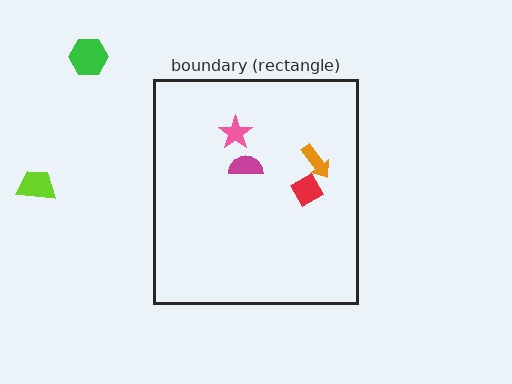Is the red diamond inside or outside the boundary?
Inside.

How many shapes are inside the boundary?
4 inside, 2 outside.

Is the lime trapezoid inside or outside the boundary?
Outside.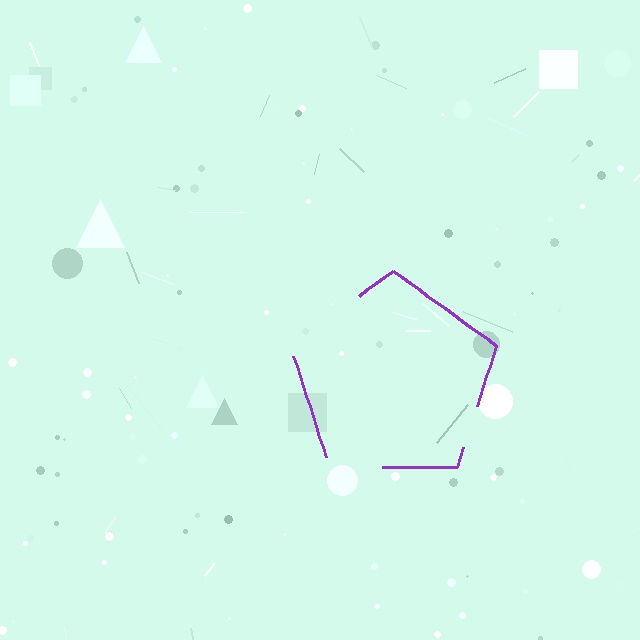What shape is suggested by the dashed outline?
The dashed outline suggests a pentagon.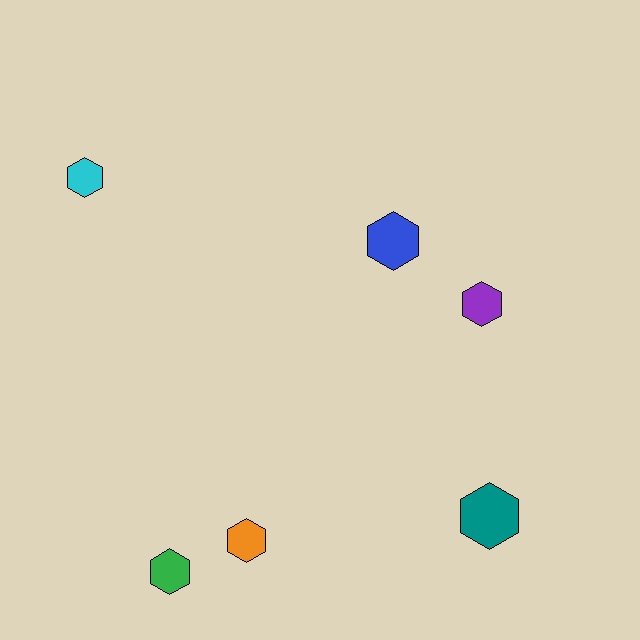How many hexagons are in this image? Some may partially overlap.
There are 6 hexagons.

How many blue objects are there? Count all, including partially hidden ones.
There is 1 blue object.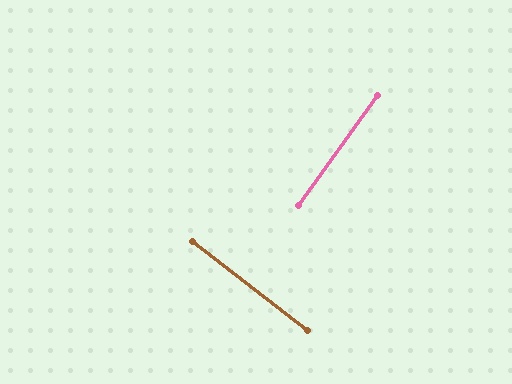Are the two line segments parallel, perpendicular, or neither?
Perpendicular — they meet at approximately 88°.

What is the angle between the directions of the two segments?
Approximately 88 degrees.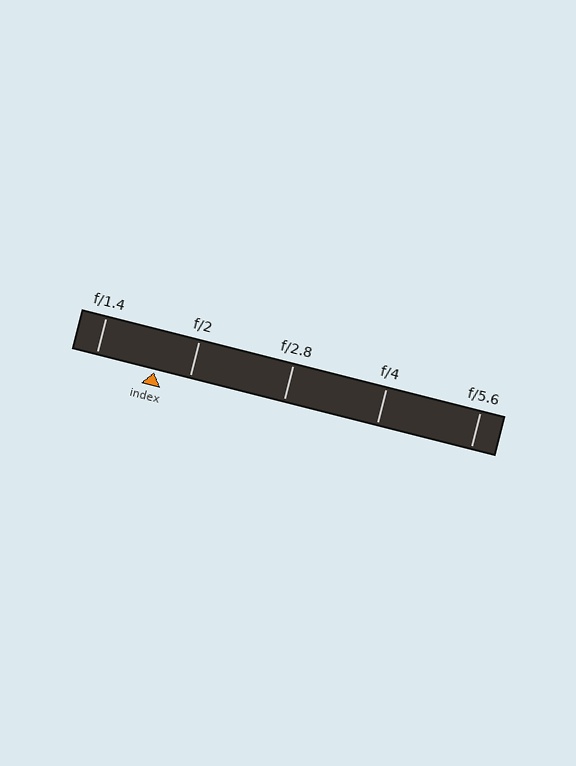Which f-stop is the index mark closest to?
The index mark is closest to f/2.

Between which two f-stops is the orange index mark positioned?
The index mark is between f/1.4 and f/2.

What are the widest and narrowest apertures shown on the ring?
The widest aperture shown is f/1.4 and the narrowest is f/5.6.